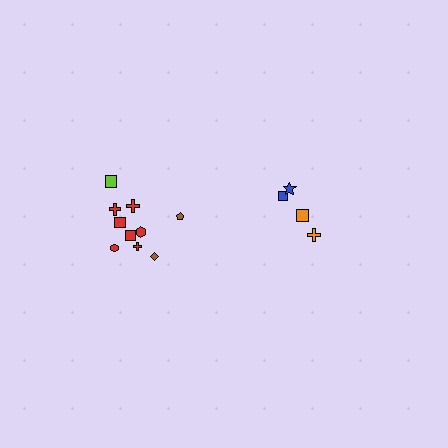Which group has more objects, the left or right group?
The left group.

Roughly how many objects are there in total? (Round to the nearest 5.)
Roughly 15 objects in total.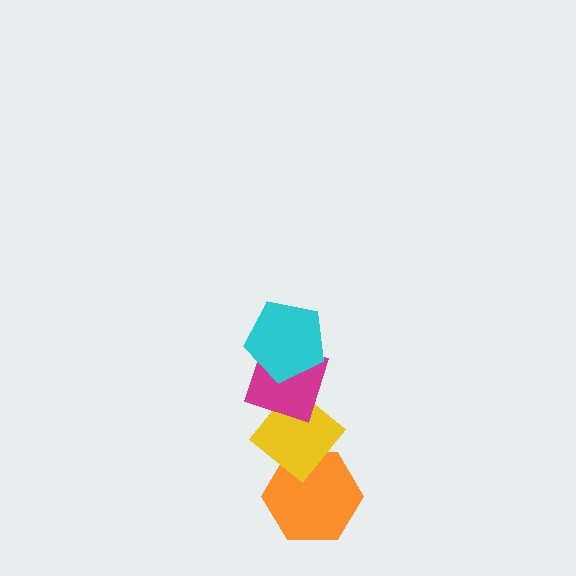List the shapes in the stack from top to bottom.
From top to bottom: the cyan pentagon, the magenta diamond, the yellow diamond, the orange hexagon.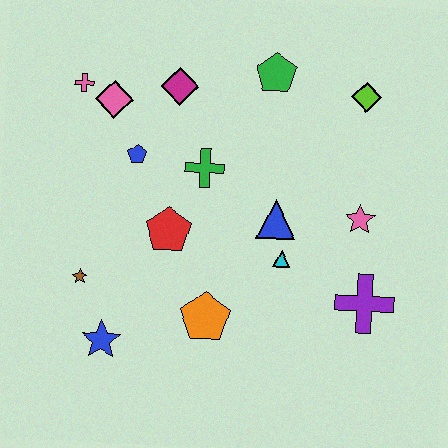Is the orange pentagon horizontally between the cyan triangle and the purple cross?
No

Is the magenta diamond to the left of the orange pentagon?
Yes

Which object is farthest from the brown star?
The lime diamond is farthest from the brown star.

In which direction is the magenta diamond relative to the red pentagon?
The magenta diamond is above the red pentagon.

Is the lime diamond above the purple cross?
Yes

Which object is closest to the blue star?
The brown star is closest to the blue star.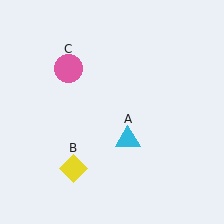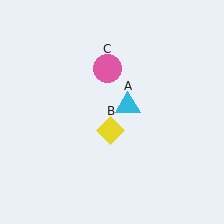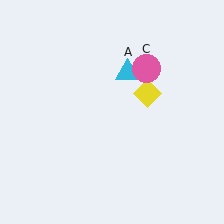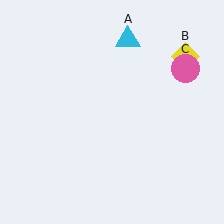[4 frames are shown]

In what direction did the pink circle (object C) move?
The pink circle (object C) moved right.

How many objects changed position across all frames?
3 objects changed position: cyan triangle (object A), yellow diamond (object B), pink circle (object C).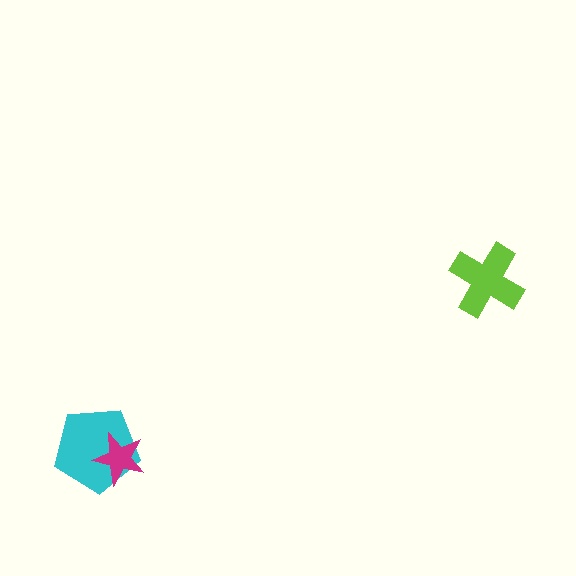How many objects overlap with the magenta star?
1 object overlaps with the magenta star.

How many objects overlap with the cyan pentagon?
1 object overlaps with the cyan pentagon.